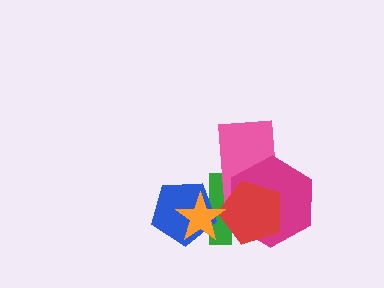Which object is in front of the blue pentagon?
The orange star is in front of the blue pentagon.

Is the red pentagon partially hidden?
Yes, it is partially covered by another shape.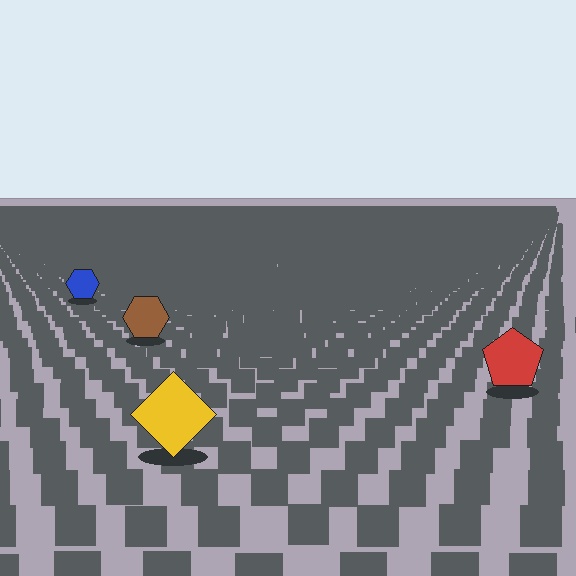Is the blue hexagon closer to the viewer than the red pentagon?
No. The red pentagon is closer — you can tell from the texture gradient: the ground texture is coarser near it.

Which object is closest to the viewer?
The yellow diamond is closest. The texture marks near it are larger and more spread out.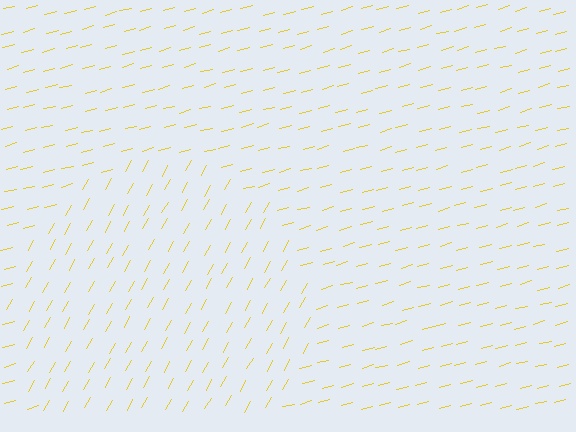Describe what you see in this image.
The image is filled with small yellow line segments. A circle region in the image has lines oriented differently from the surrounding lines, creating a visible texture boundary.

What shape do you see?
I see a circle.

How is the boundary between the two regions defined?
The boundary is defined purely by a change in line orientation (approximately 45 degrees difference). All lines are the same color and thickness.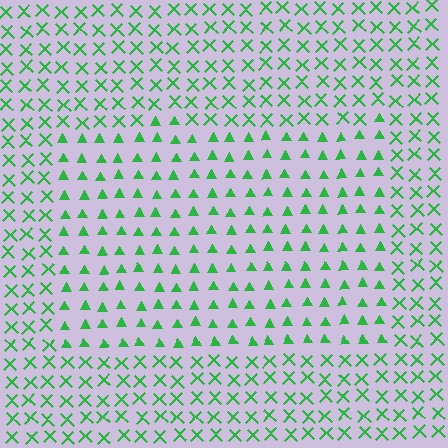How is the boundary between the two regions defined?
The boundary is defined by a change in element shape: triangles inside vs. X marks outside. All elements share the same color and spacing.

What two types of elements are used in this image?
The image uses triangles inside the rectangle region and X marks outside it.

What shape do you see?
I see a rectangle.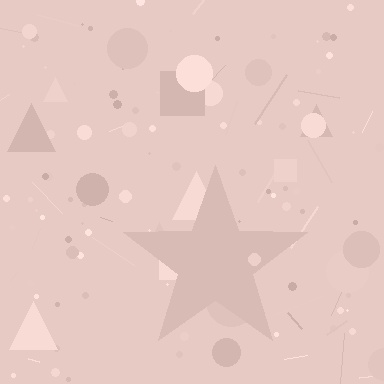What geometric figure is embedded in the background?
A star is embedded in the background.